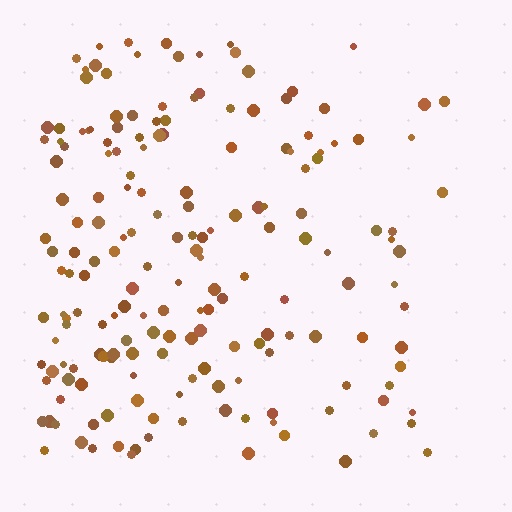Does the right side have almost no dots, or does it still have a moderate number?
Still a moderate number, just noticeably fewer than the left.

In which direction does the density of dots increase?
From right to left, with the left side densest.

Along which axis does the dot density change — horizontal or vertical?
Horizontal.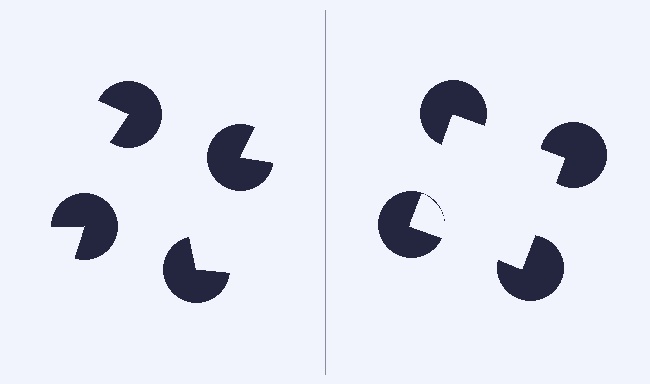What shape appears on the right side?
An illusory square.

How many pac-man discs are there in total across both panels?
8 — 4 on each side.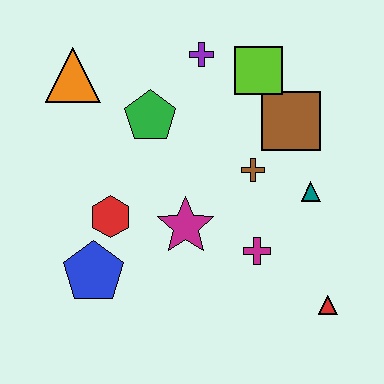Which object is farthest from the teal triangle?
The orange triangle is farthest from the teal triangle.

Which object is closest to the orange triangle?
The green pentagon is closest to the orange triangle.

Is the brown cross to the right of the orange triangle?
Yes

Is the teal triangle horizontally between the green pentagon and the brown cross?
No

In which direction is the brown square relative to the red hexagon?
The brown square is to the right of the red hexagon.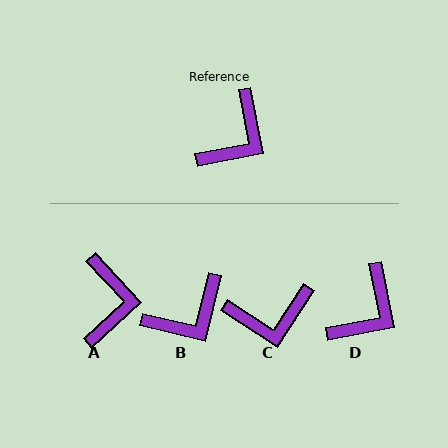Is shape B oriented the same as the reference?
No, it is off by about 24 degrees.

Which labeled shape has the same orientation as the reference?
D.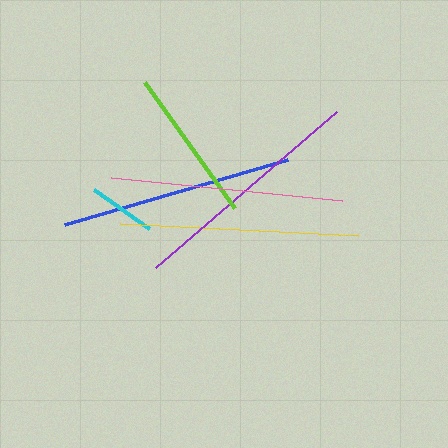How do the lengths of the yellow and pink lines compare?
The yellow and pink lines are approximately the same length.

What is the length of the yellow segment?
The yellow segment is approximately 238 pixels long.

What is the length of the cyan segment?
The cyan segment is approximately 67 pixels long.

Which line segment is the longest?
The purple line is the longest at approximately 239 pixels.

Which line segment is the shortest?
The cyan line is the shortest at approximately 67 pixels.